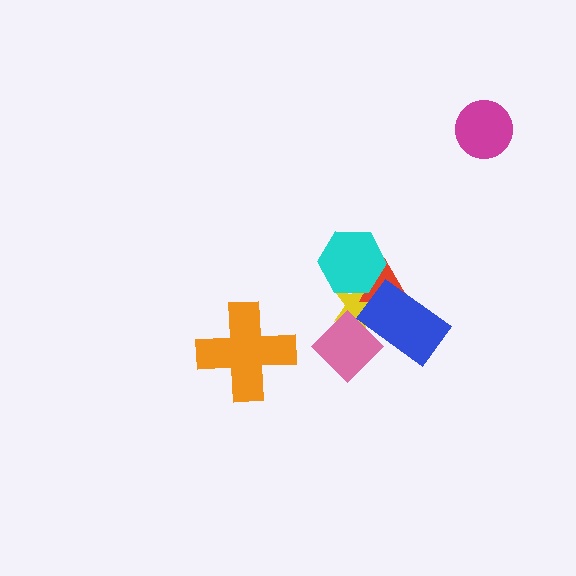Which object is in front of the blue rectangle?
The pink diamond is in front of the blue rectangle.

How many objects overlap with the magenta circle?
0 objects overlap with the magenta circle.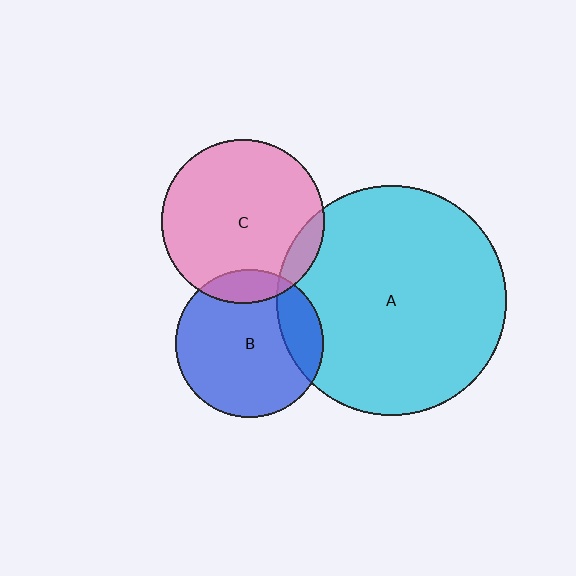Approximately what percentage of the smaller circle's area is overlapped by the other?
Approximately 15%.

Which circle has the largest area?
Circle A (cyan).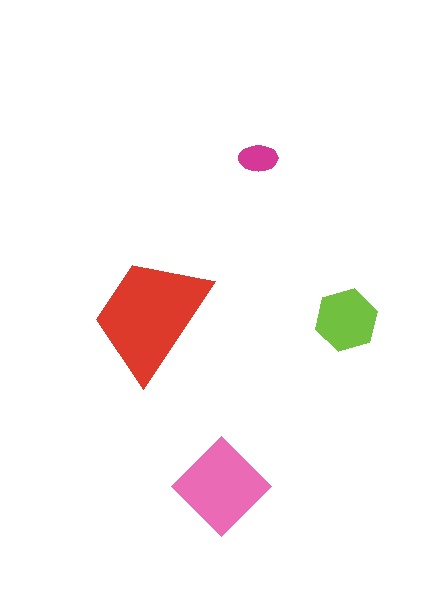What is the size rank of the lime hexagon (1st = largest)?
3rd.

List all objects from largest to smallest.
The red trapezoid, the pink diamond, the lime hexagon, the magenta ellipse.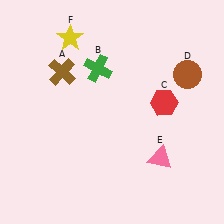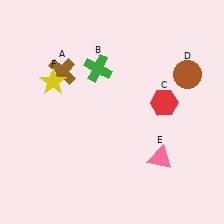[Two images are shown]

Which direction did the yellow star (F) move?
The yellow star (F) moved down.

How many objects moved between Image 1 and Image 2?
1 object moved between the two images.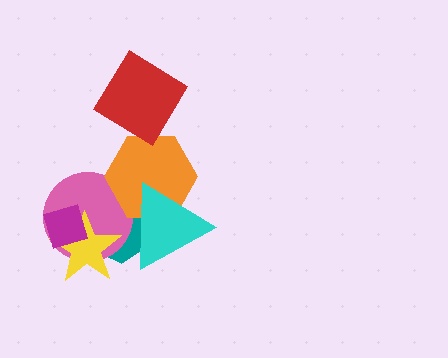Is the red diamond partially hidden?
No, no other shape covers it.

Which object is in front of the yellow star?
The magenta diamond is in front of the yellow star.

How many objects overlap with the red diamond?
1 object overlaps with the red diamond.